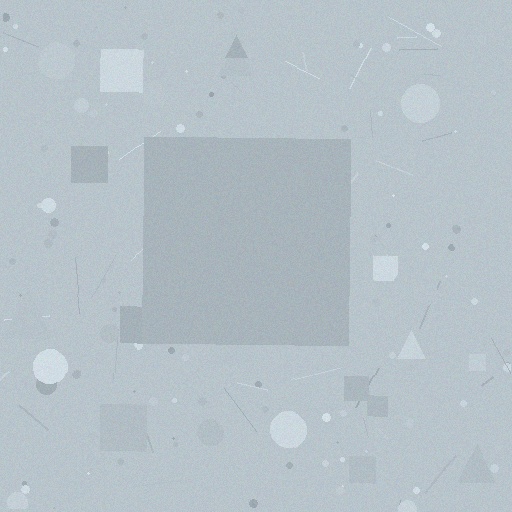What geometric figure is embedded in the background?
A square is embedded in the background.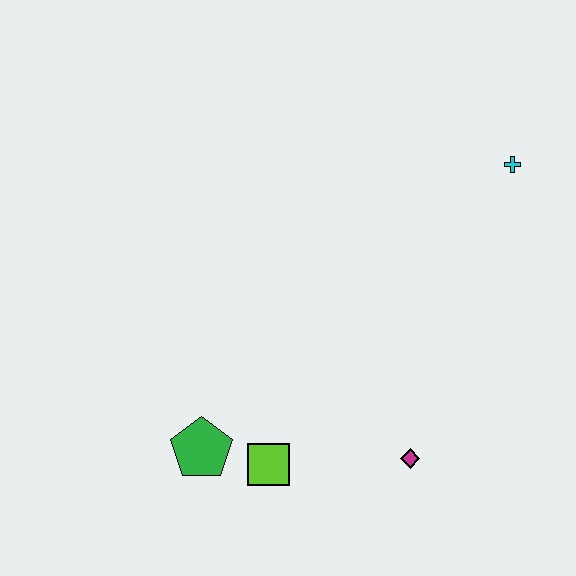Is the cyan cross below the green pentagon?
No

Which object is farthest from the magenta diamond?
The cyan cross is farthest from the magenta diamond.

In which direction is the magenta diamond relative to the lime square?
The magenta diamond is to the right of the lime square.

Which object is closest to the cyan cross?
The magenta diamond is closest to the cyan cross.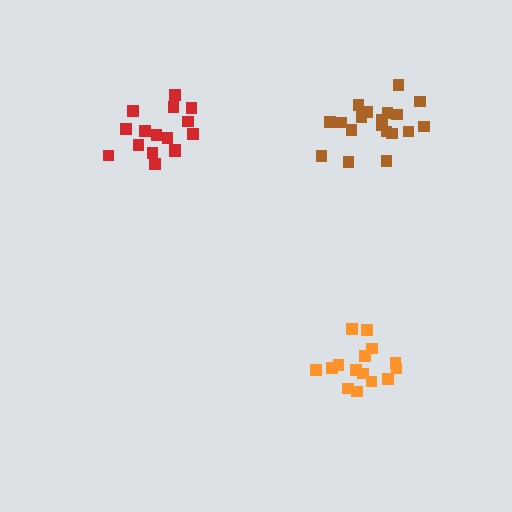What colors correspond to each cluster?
The clusters are colored: orange, brown, red.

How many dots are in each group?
Group 1: 15 dots, Group 2: 20 dots, Group 3: 16 dots (51 total).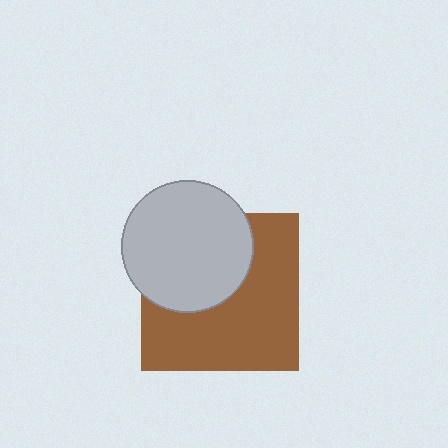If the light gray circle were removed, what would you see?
You would see the complete brown square.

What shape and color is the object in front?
The object in front is a light gray circle.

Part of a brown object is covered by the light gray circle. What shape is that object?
It is a square.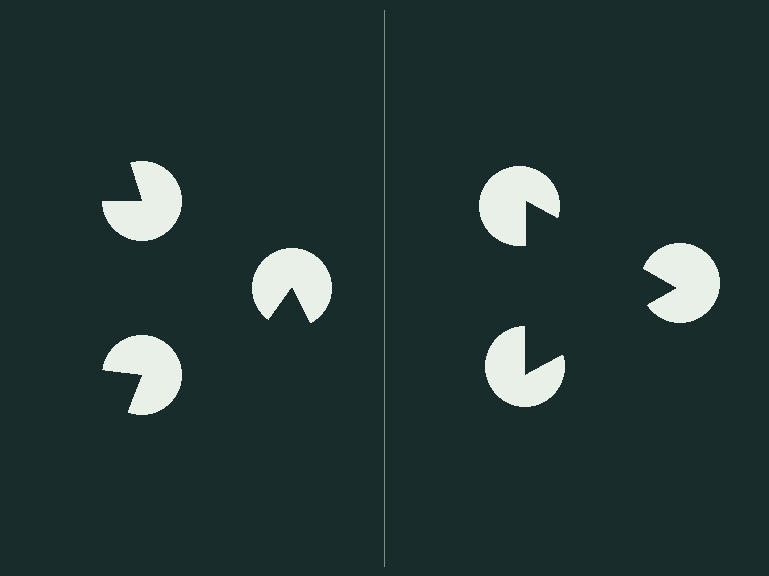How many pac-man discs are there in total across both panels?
6 — 3 on each side.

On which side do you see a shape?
An illusory triangle appears on the right side. On the left side the wedge cuts are rotated, so no coherent shape forms.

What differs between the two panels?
The pac-man discs are positioned identically on both sides; only the wedge orientations differ. On the right they align to a triangle; on the left they are misaligned.